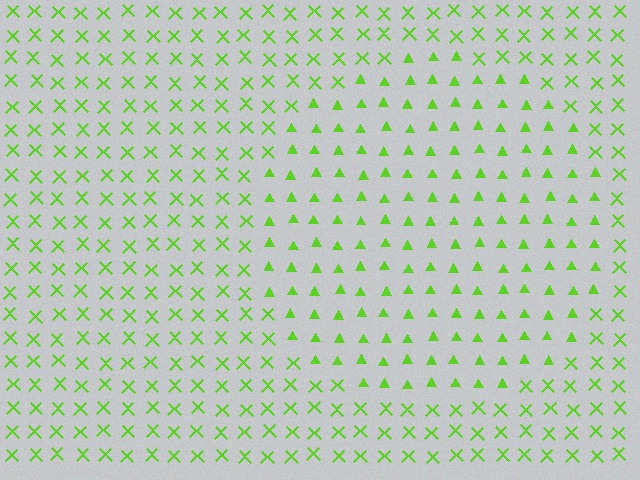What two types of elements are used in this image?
The image uses triangles inside the circle region and X marks outside it.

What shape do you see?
I see a circle.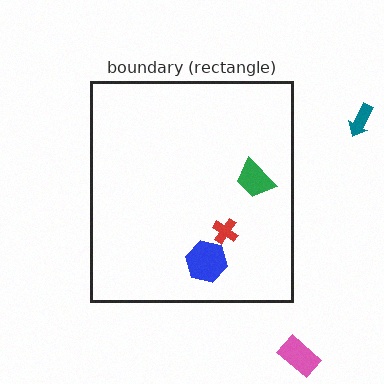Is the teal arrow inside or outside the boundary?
Outside.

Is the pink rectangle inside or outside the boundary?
Outside.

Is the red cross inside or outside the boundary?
Inside.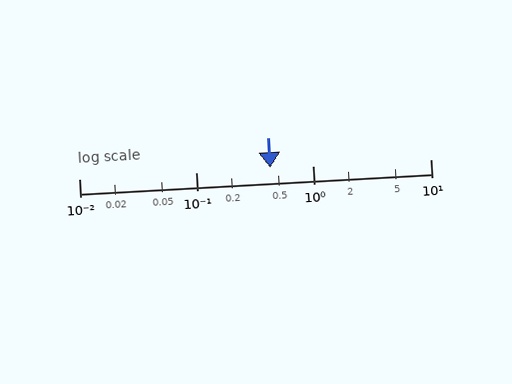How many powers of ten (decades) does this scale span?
The scale spans 3 decades, from 0.01 to 10.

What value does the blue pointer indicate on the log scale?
The pointer indicates approximately 0.43.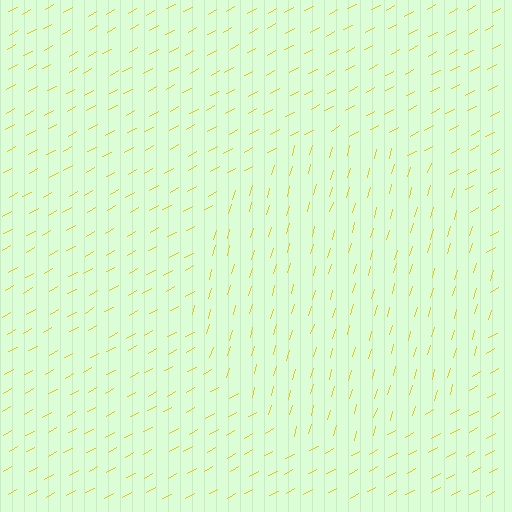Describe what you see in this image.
The image is filled with small yellow line segments. A circle region in the image has lines oriented differently from the surrounding lines, creating a visible texture boundary.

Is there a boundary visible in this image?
Yes, there is a texture boundary formed by a change in line orientation.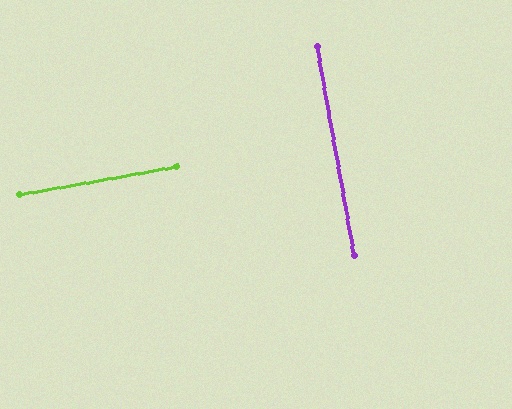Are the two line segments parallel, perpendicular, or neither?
Perpendicular — they meet at approximately 90°.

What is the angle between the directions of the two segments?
Approximately 90 degrees.